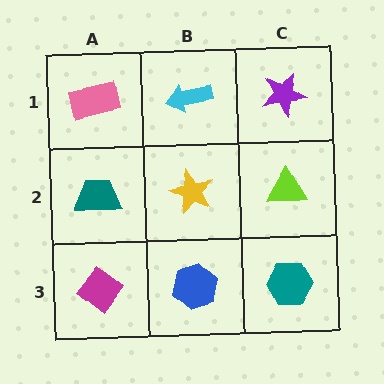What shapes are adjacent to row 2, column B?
A cyan arrow (row 1, column B), a blue hexagon (row 3, column B), a teal trapezoid (row 2, column A), a lime triangle (row 2, column C).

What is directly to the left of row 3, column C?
A blue hexagon.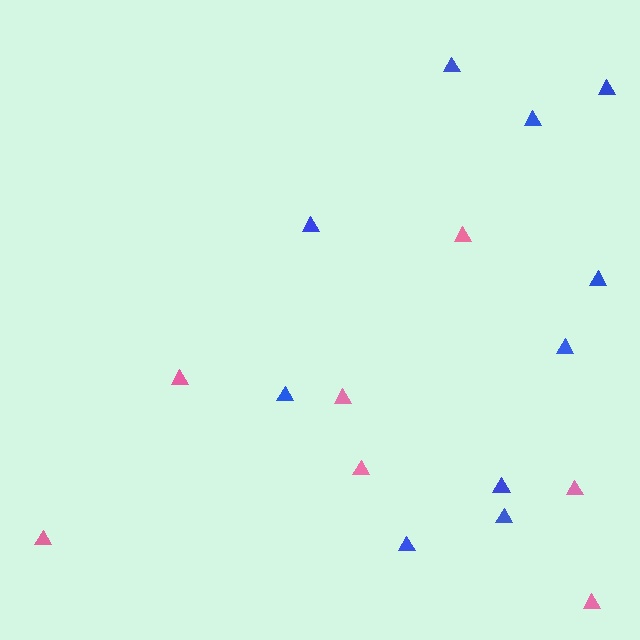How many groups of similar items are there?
There are 2 groups: one group of pink triangles (7) and one group of blue triangles (10).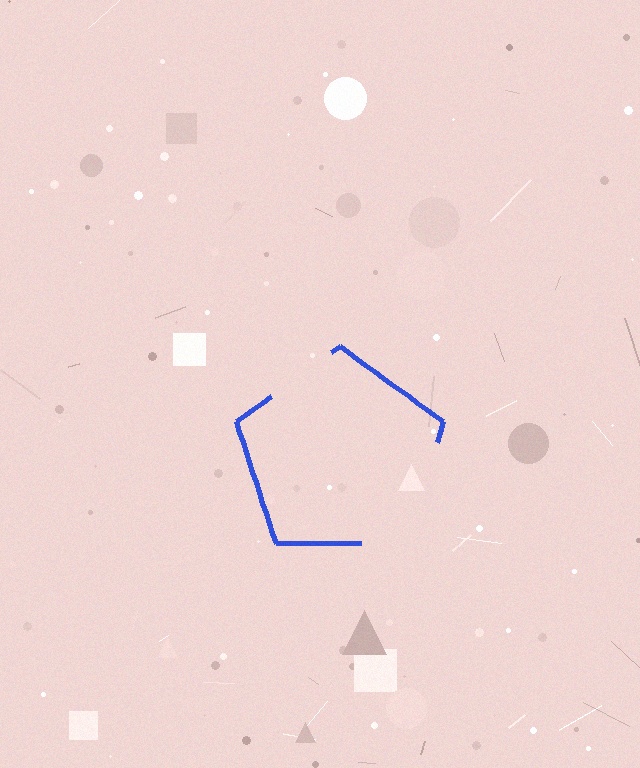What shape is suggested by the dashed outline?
The dashed outline suggests a pentagon.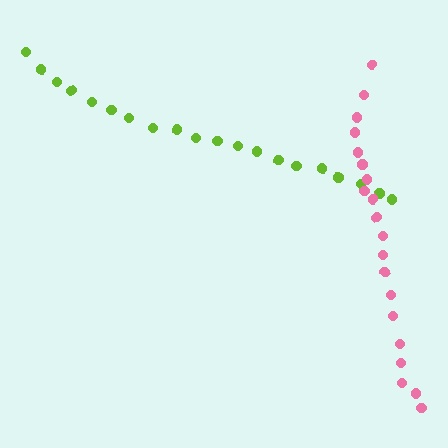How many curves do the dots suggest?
There are 2 distinct paths.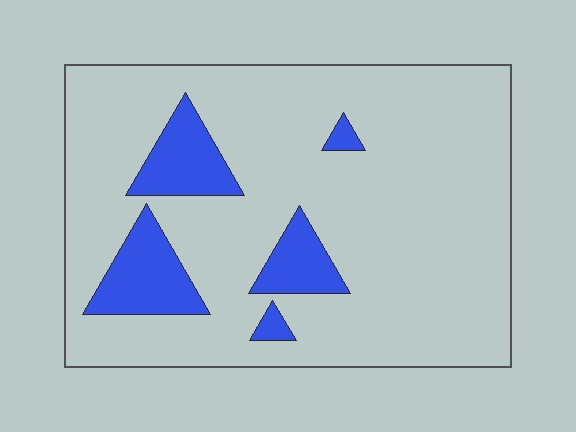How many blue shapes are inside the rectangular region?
5.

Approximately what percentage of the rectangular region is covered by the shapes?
Approximately 15%.